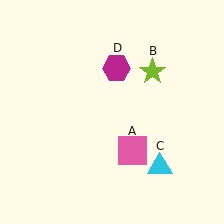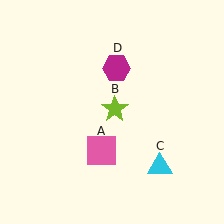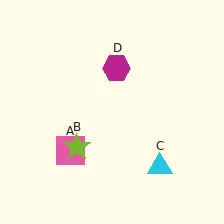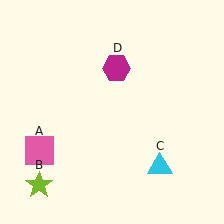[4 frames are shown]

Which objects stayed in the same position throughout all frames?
Cyan triangle (object C) and magenta hexagon (object D) remained stationary.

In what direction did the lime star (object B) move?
The lime star (object B) moved down and to the left.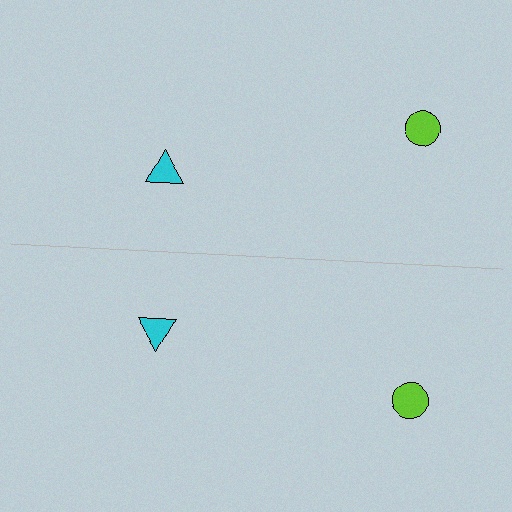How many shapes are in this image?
There are 4 shapes in this image.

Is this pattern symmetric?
Yes, this pattern has bilateral (reflection) symmetry.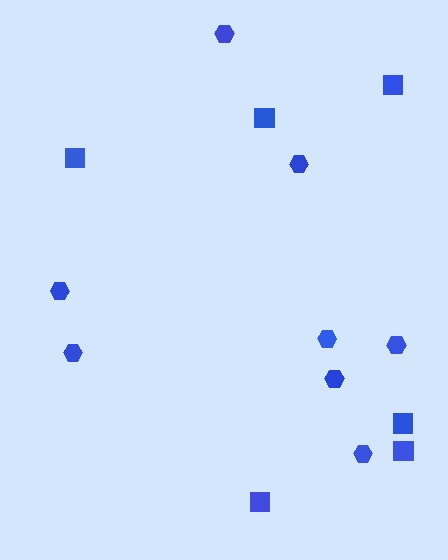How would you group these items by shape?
There are 2 groups: one group of hexagons (8) and one group of squares (6).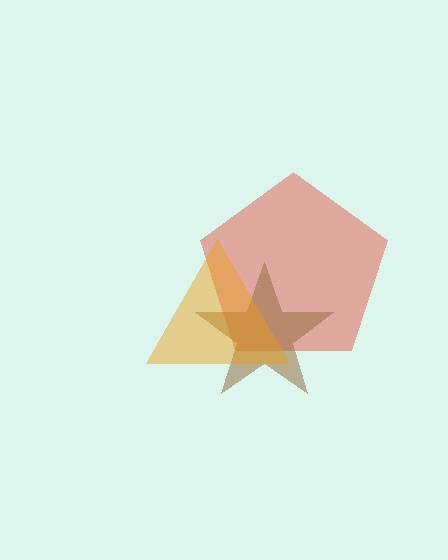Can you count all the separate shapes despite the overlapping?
Yes, there are 3 separate shapes.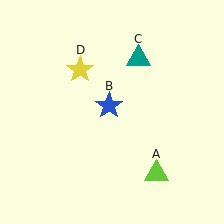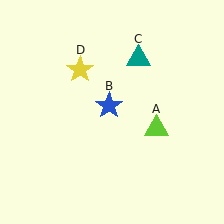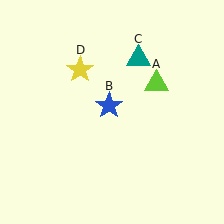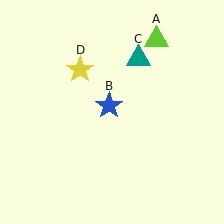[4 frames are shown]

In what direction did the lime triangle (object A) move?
The lime triangle (object A) moved up.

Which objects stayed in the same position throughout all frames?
Blue star (object B) and teal triangle (object C) and yellow star (object D) remained stationary.